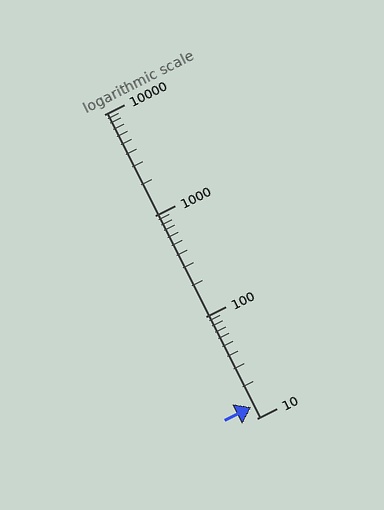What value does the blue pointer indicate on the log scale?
The pointer indicates approximately 13.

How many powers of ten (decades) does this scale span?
The scale spans 3 decades, from 10 to 10000.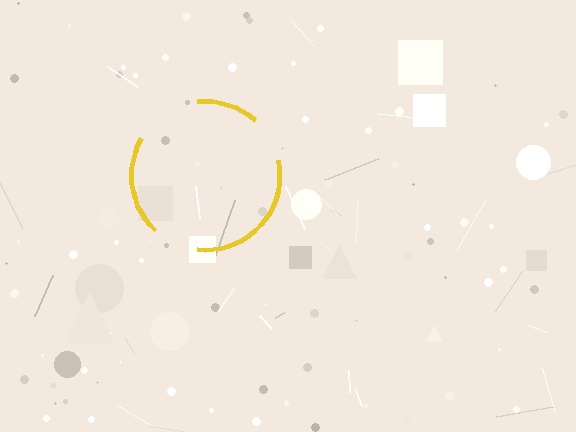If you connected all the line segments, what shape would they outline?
They would outline a circle.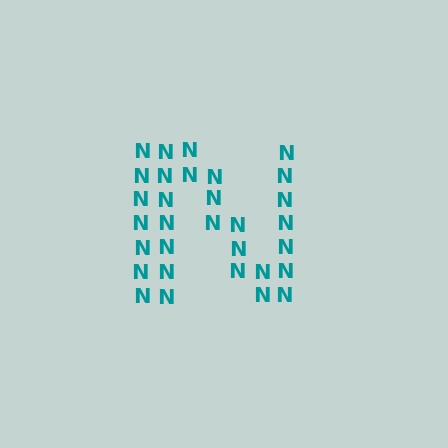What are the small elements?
The small elements are letter N's.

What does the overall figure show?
The overall figure shows the letter N.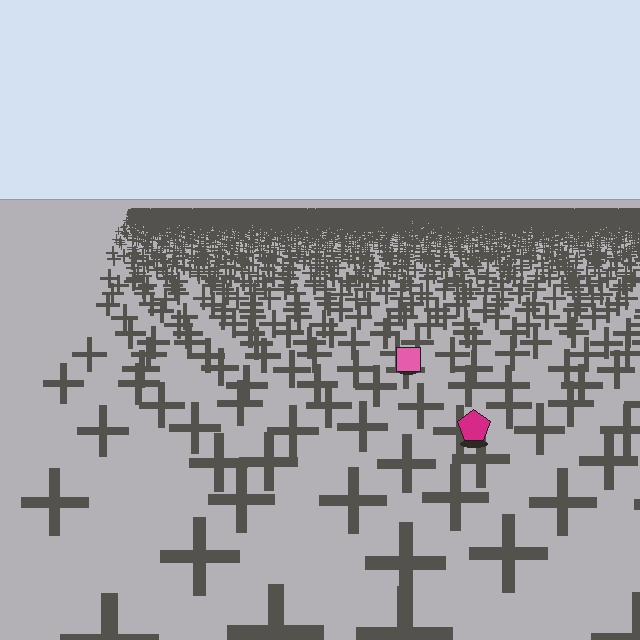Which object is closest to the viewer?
The magenta pentagon is closest. The texture marks near it are larger and more spread out.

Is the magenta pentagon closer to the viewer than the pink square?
Yes. The magenta pentagon is closer — you can tell from the texture gradient: the ground texture is coarser near it.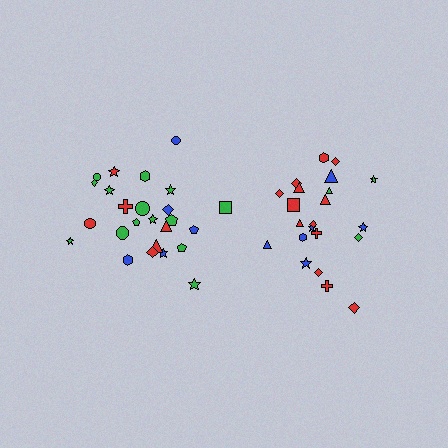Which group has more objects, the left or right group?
The left group.